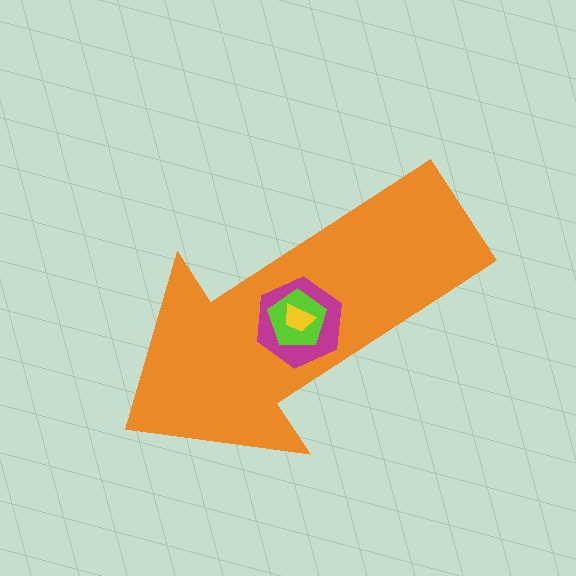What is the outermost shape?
The orange arrow.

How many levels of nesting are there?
4.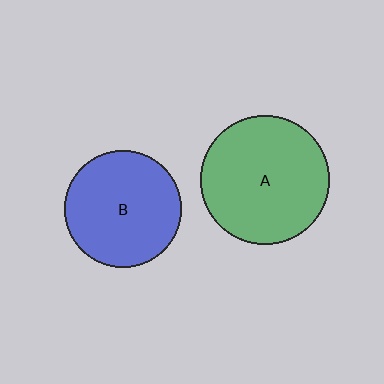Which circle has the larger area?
Circle A (green).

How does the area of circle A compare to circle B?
Approximately 1.2 times.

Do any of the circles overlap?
No, none of the circles overlap.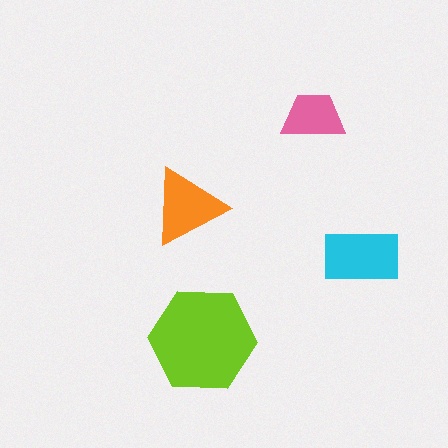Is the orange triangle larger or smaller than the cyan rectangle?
Smaller.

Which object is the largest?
The lime hexagon.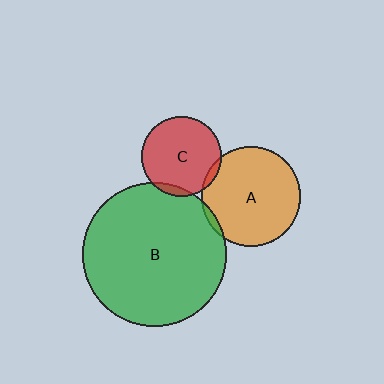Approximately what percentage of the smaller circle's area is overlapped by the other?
Approximately 5%.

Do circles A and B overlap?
Yes.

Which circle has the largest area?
Circle B (green).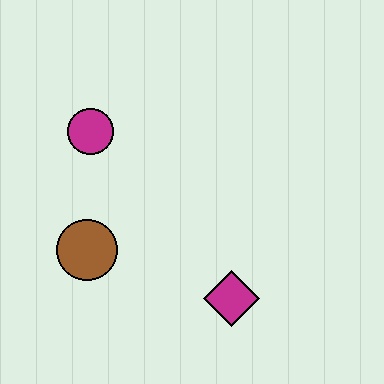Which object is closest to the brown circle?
The magenta circle is closest to the brown circle.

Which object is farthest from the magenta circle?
The magenta diamond is farthest from the magenta circle.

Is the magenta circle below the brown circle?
No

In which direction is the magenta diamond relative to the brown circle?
The magenta diamond is to the right of the brown circle.